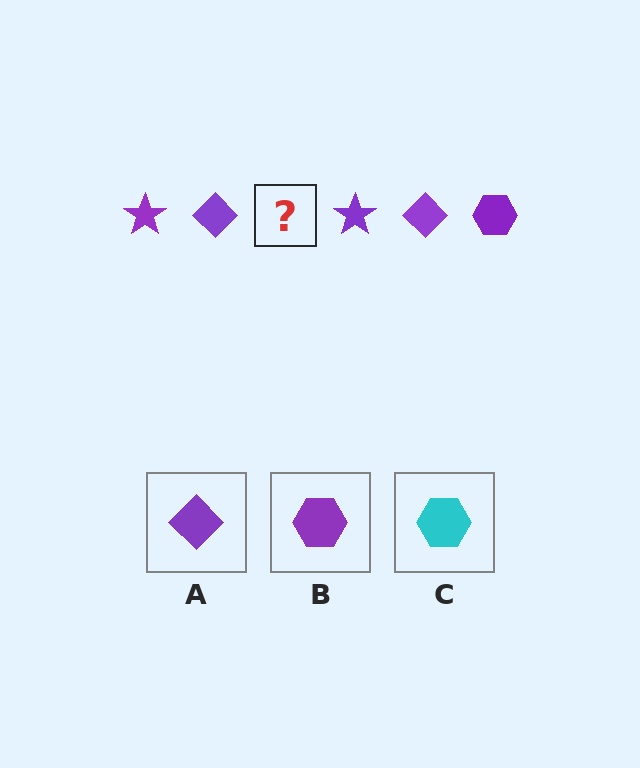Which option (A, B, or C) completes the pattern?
B.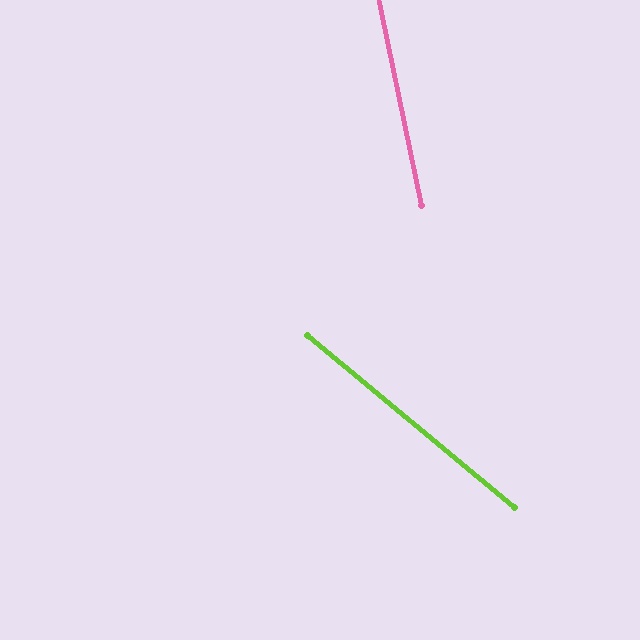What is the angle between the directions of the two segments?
Approximately 39 degrees.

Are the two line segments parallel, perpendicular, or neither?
Neither parallel nor perpendicular — they differ by about 39°.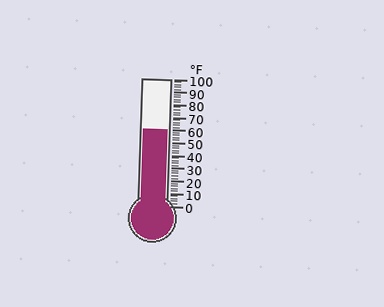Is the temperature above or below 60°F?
The temperature is at 60°F.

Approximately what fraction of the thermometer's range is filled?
The thermometer is filled to approximately 60% of its range.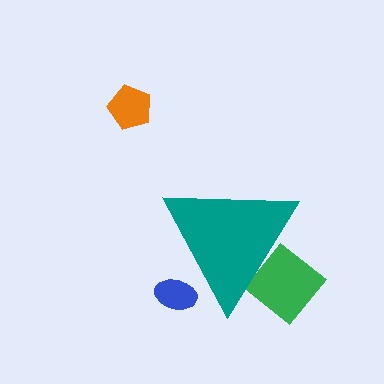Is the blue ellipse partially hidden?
Yes, the blue ellipse is partially hidden behind the teal triangle.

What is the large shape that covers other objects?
A teal triangle.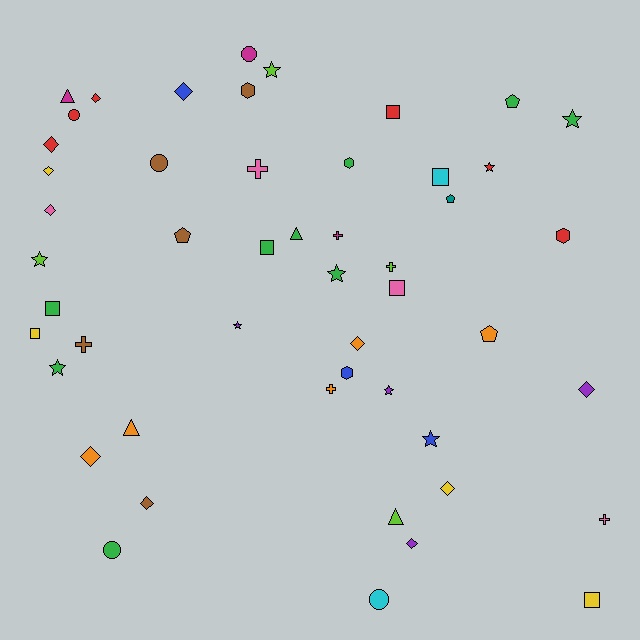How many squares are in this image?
There are 7 squares.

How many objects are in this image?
There are 50 objects.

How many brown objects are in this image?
There are 5 brown objects.